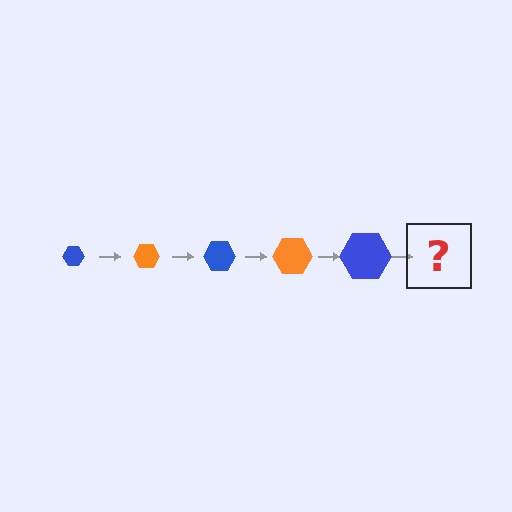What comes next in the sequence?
The next element should be an orange hexagon, larger than the previous one.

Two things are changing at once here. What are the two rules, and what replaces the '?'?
The two rules are that the hexagon grows larger each step and the color cycles through blue and orange. The '?' should be an orange hexagon, larger than the previous one.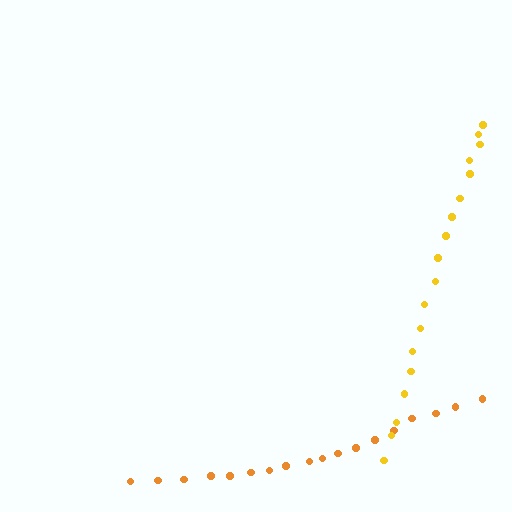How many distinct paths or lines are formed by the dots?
There are 2 distinct paths.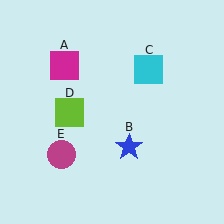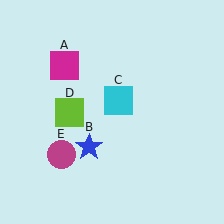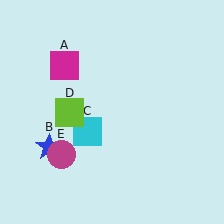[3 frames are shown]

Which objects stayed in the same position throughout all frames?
Magenta square (object A) and lime square (object D) and magenta circle (object E) remained stationary.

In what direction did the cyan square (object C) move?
The cyan square (object C) moved down and to the left.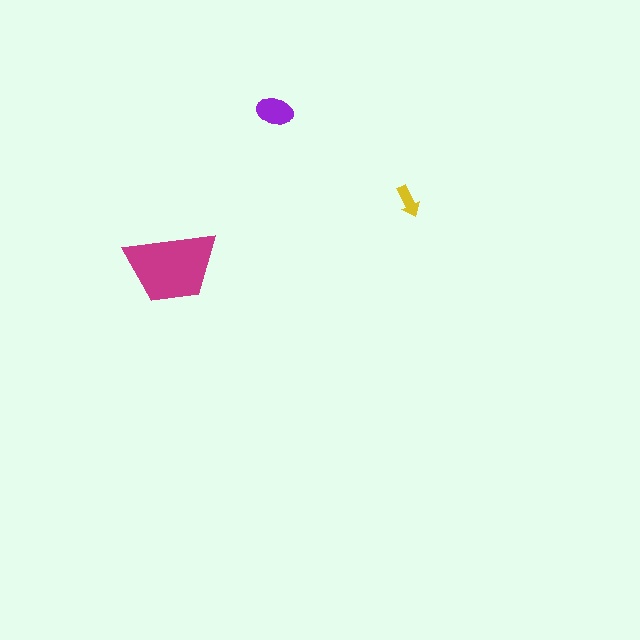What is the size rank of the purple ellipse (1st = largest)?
2nd.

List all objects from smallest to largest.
The yellow arrow, the purple ellipse, the magenta trapezoid.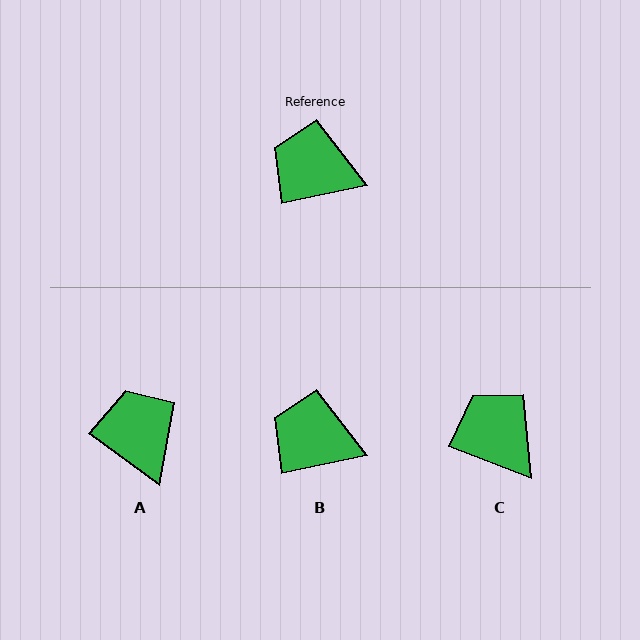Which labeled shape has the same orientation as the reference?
B.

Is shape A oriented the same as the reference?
No, it is off by about 48 degrees.